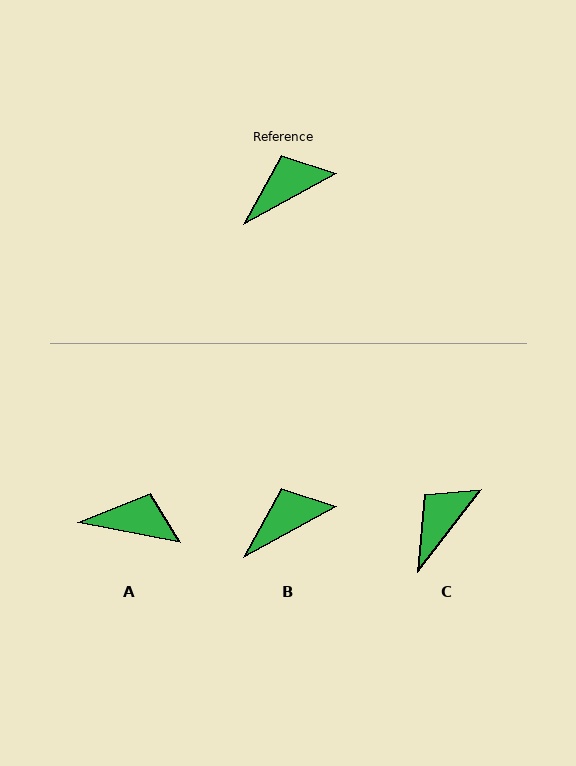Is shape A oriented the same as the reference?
No, it is off by about 39 degrees.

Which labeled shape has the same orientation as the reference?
B.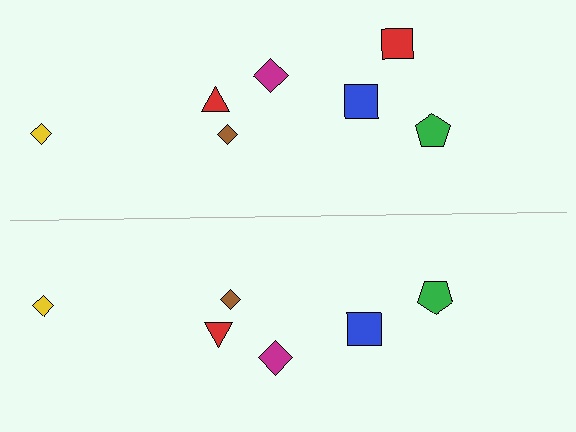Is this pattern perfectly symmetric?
No, the pattern is not perfectly symmetric. A red square is missing from the bottom side.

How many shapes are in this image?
There are 13 shapes in this image.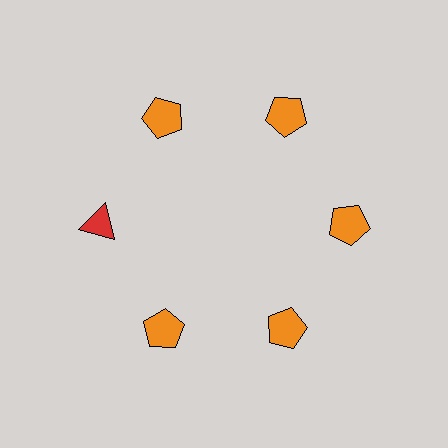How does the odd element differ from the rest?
It differs in both color (red instead of orange) and shape (triangle instead of pentagon).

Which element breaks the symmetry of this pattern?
The red triangle at roughly the 9 o'clock position breaks the symmetry. All other shapes are orange pentagons.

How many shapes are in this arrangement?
There are 6 shapes arranged in a ring pattern.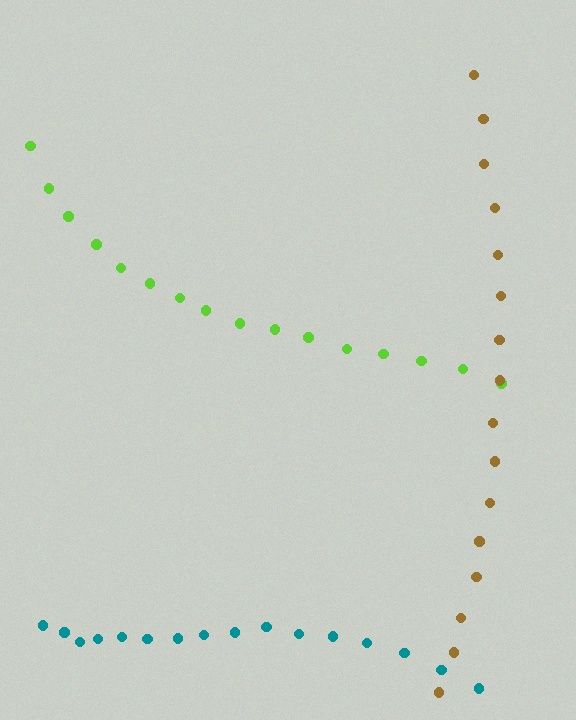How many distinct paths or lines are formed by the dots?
There are 3 distinct paths.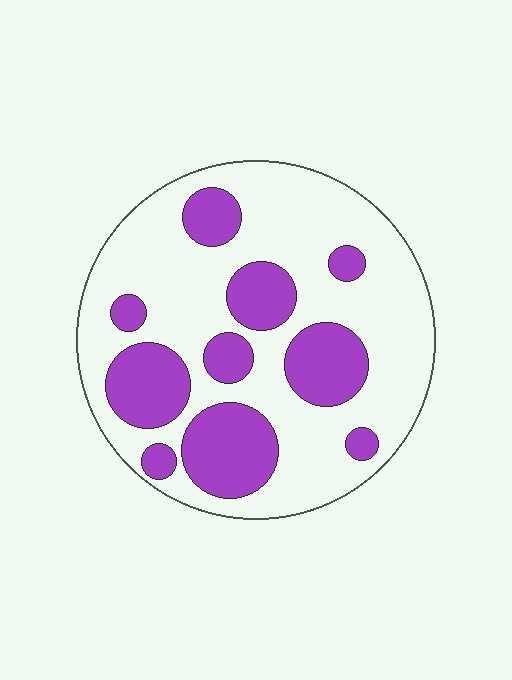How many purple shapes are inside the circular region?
10.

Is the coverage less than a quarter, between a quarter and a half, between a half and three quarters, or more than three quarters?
Between a quarter and a half.